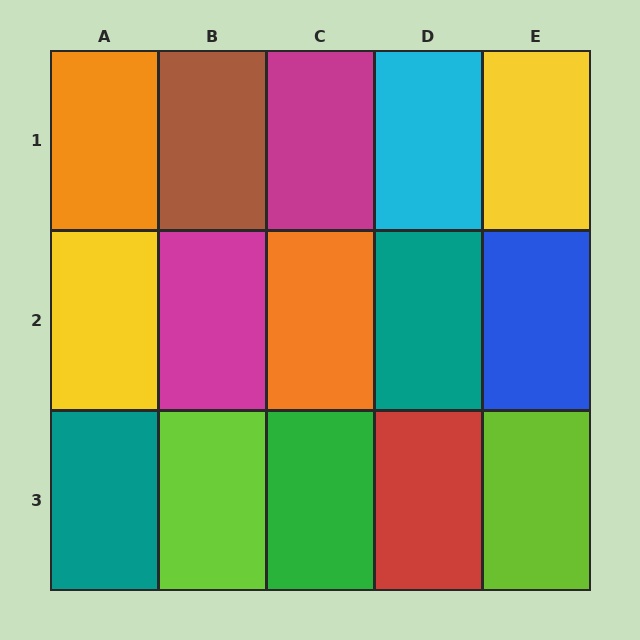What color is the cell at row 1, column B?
Brown.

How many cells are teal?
2 cells are teal.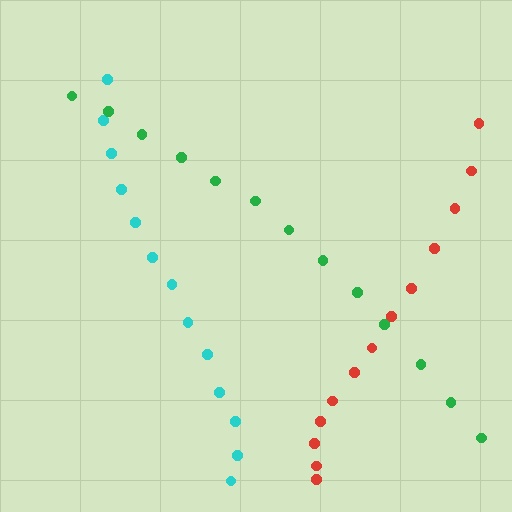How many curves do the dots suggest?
There are 3 distinct paths.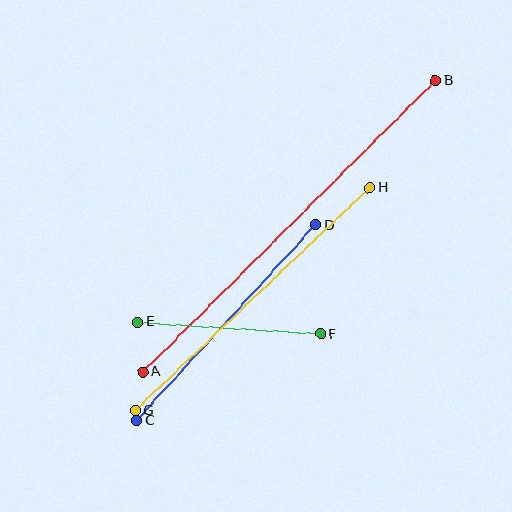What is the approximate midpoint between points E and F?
The midpoint is at approximately (229, 328) pixels.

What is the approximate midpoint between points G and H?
The midpoint is at approximately (252, 299) pixels.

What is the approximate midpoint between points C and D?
The midpoint is at approximately (226, 323) pixels.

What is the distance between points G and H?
The distance is approximately 324 pixels.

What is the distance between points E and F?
The distance is approximately 183 pixels.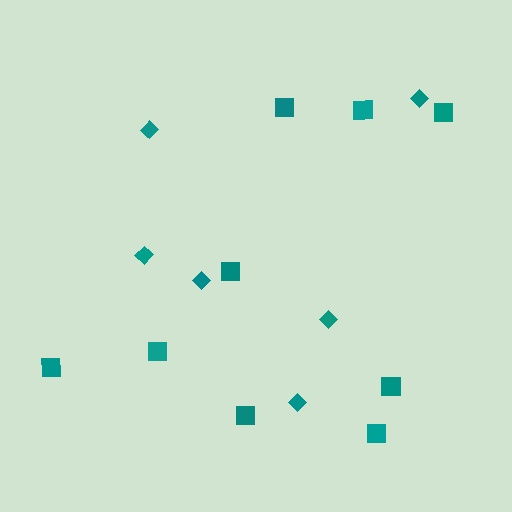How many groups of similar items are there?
There are 2 groups: one group of squares (9) and one group of diamonds (6).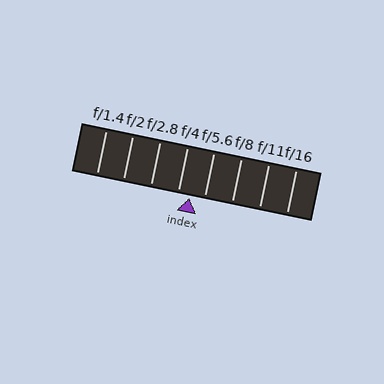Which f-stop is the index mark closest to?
The index mark is closest to f/4.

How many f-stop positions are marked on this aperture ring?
There are 8 f-stop positions marked.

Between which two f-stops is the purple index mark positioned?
The index mark is between f/4 and f/5.6.